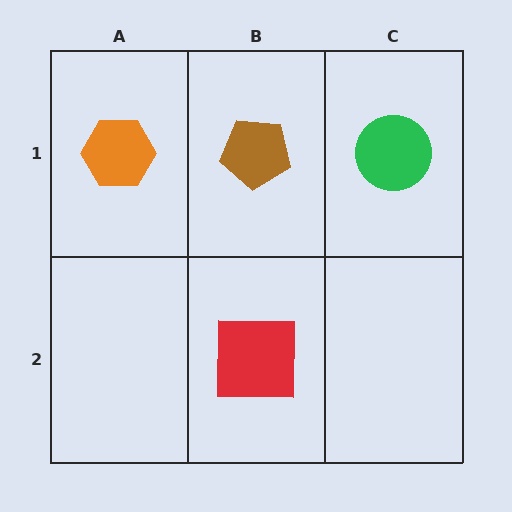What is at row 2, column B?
A red square.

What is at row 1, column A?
An orange hexagon.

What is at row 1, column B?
A brown pentagon.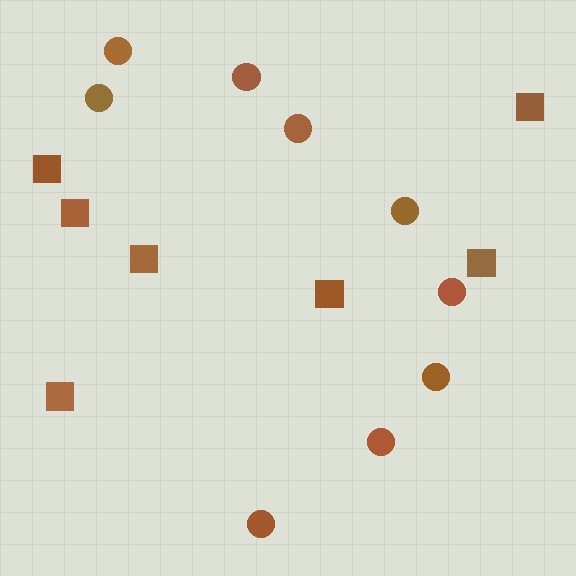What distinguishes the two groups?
There are 2 groups: one group of squares (7) and one group of circles (9).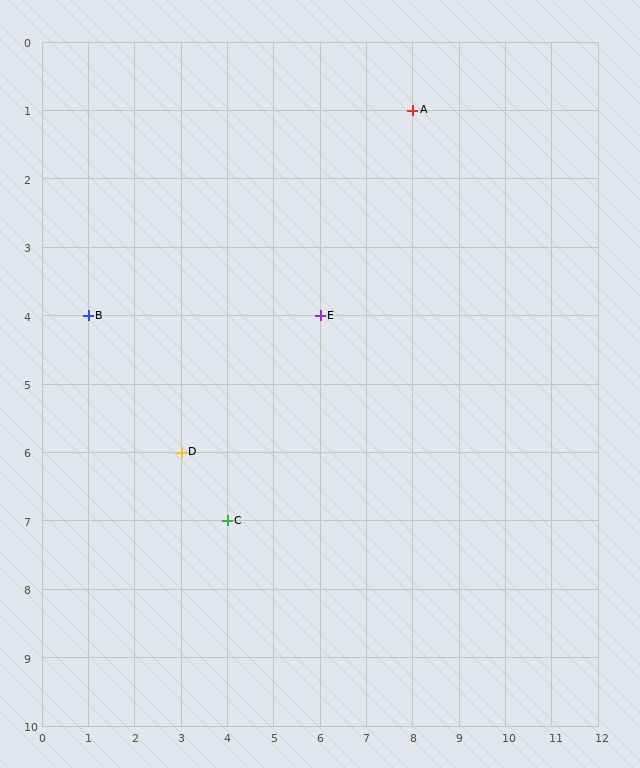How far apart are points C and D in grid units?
Points C and D are 1 column and 1 row apart (about 1.4 grid units diagonally).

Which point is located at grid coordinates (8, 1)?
Point A is at (8, 1).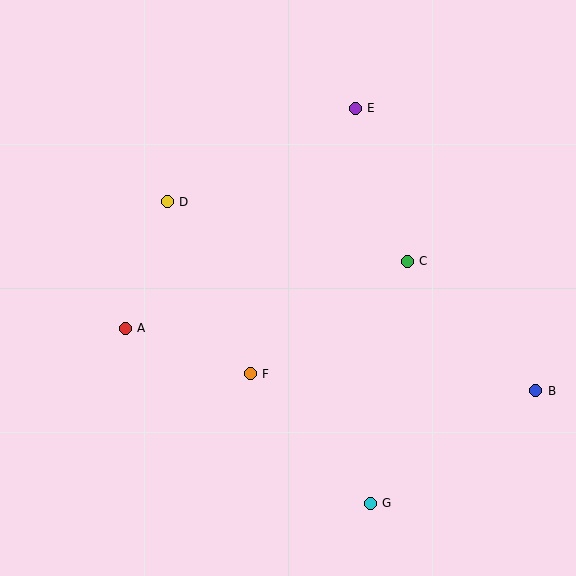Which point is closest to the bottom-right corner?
Point B is closest to the bottom-right corner.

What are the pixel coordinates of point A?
Point A is at (125, 328).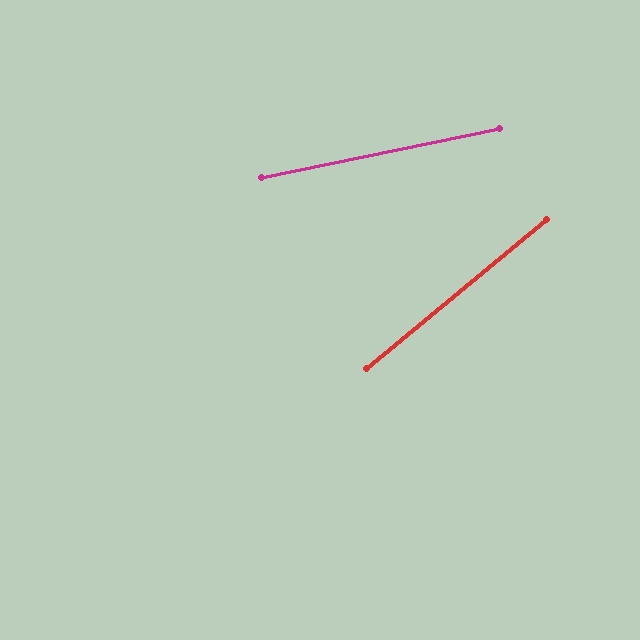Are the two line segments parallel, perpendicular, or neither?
Neither parallel nor perpendicular — they differ by about 28°.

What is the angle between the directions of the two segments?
Approximately 28 degrees.